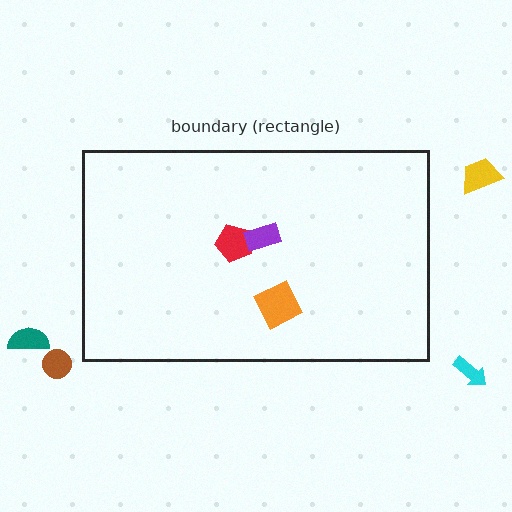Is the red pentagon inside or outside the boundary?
Inside.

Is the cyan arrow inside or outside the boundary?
Outside.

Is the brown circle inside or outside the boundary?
Outside.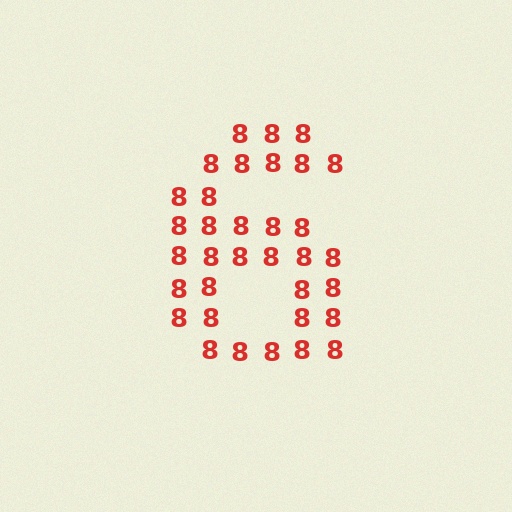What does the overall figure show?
The overall figure shows the digit 6.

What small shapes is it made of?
It is made of small digit 8's.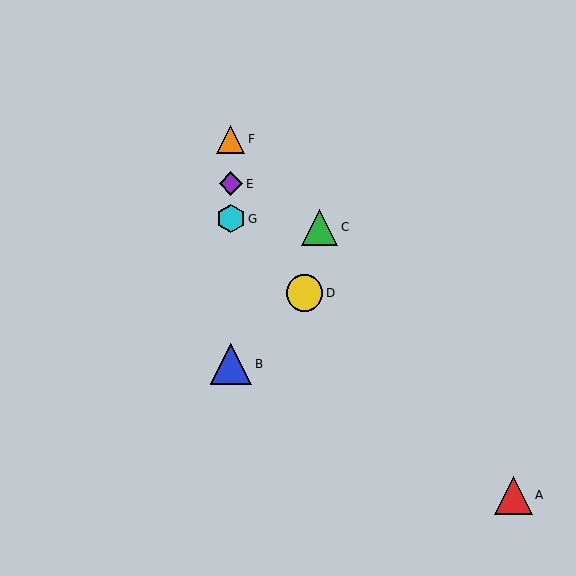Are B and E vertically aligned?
Yes, both are at x≈231.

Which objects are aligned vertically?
Objects B, E, F, G are aligned vertically.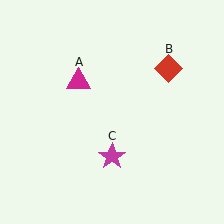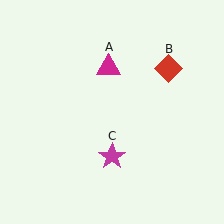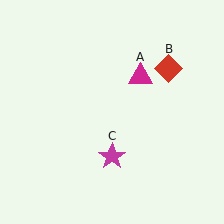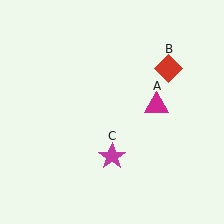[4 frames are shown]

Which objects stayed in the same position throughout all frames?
Red diamond (object B) and magenta star (object C) remained stationary.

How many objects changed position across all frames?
1 object changed position: magenta triangle (object A).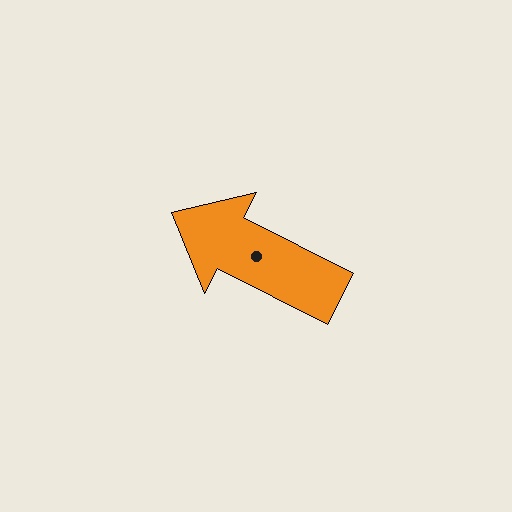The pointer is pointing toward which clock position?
Roughly 10 o'clock.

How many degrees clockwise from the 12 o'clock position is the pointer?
Approximately 297 degrees.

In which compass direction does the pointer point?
Northwest.